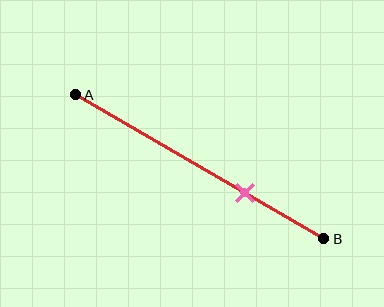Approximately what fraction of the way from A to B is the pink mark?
The pink mark is approximately 70% of the way from A to B.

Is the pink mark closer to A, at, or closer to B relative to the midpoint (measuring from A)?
The pink mark is closer to point B than the midpoint of segment AB.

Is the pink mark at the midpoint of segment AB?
No, the mark is at about 70% from A, not at the 50% midpoint.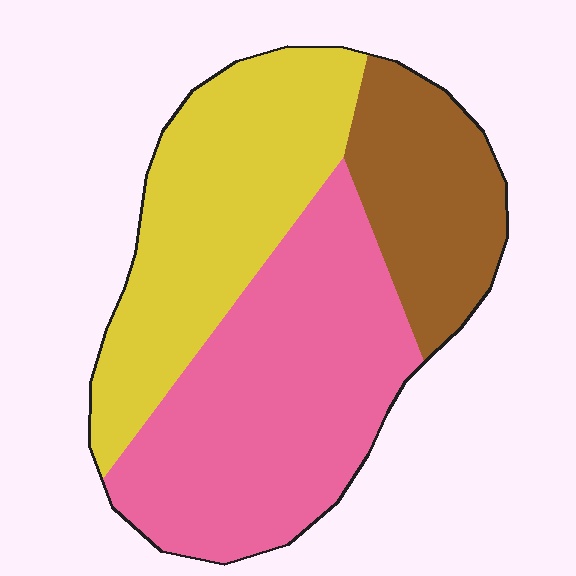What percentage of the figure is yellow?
Yellow covers 35% of the figure.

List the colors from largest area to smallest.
From largest to smallest: pink, yellow, brown.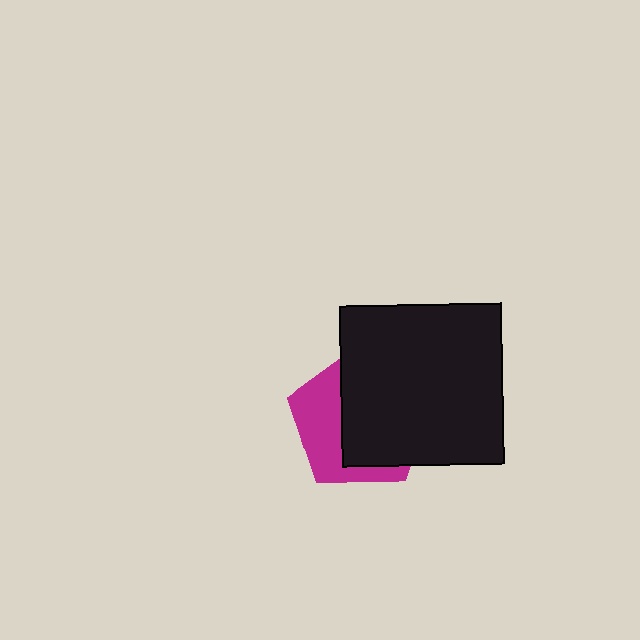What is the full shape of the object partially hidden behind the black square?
The partially hidden object is a magenta pentagon.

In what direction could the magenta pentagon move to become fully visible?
The magenta pentagon could move left. That would shift it out from behind the black square entirely.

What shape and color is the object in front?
The object in front is a black square.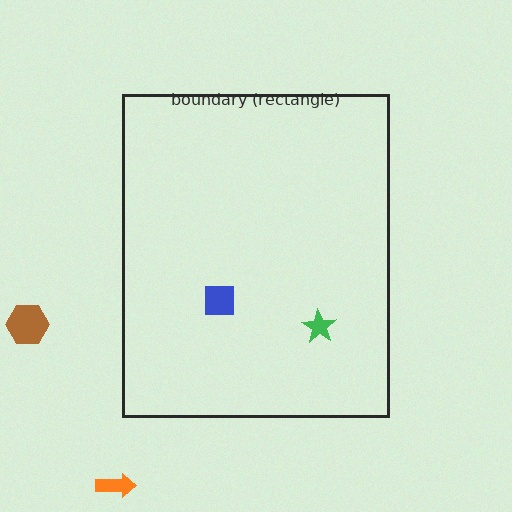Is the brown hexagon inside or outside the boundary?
Outside.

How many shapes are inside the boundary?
2 inside, 2 outside.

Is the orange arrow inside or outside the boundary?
Outside.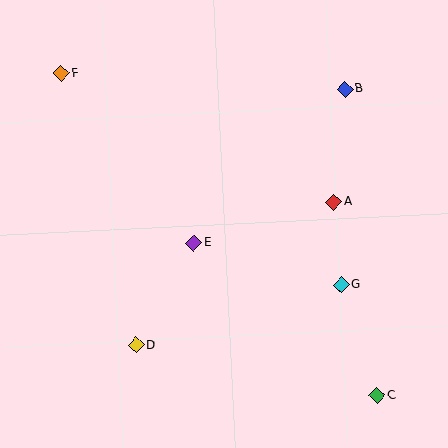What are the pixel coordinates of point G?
Point G is at (342, 285).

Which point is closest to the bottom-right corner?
Point C is closest to the bottom-right corner.